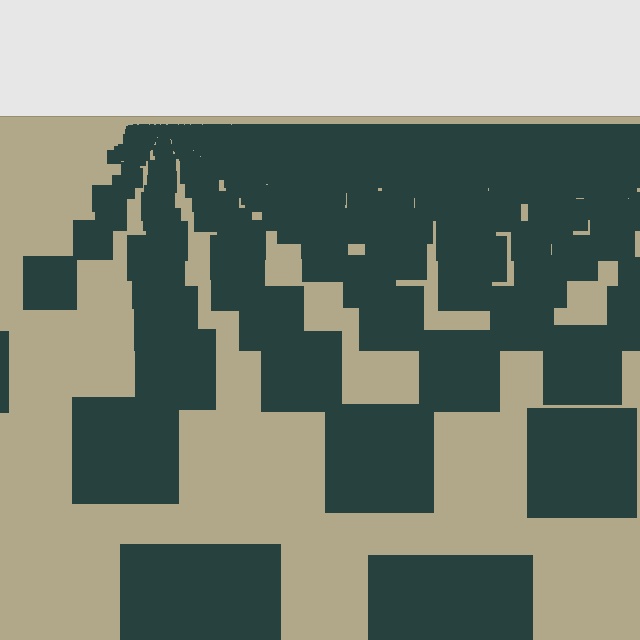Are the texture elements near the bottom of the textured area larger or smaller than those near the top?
Larger. Near the bottom, elements are closer to the viewer and appear at a bigger on-screen size.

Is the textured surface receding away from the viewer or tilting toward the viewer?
The surface is receding away from the viewer. Texture elements get smaller and denser toward the top.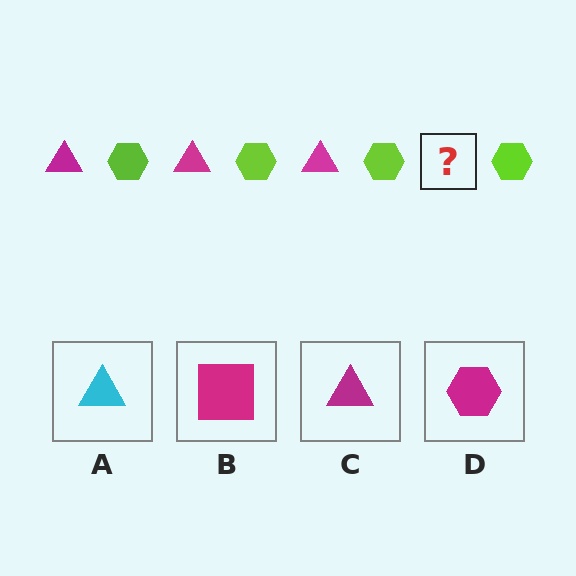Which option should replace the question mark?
Option C.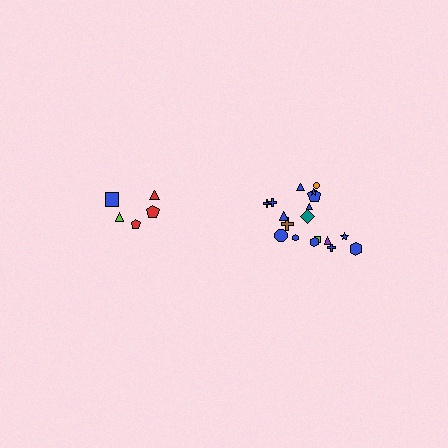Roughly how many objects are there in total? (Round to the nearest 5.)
Roughly 25 objects in total.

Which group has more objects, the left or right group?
The right group.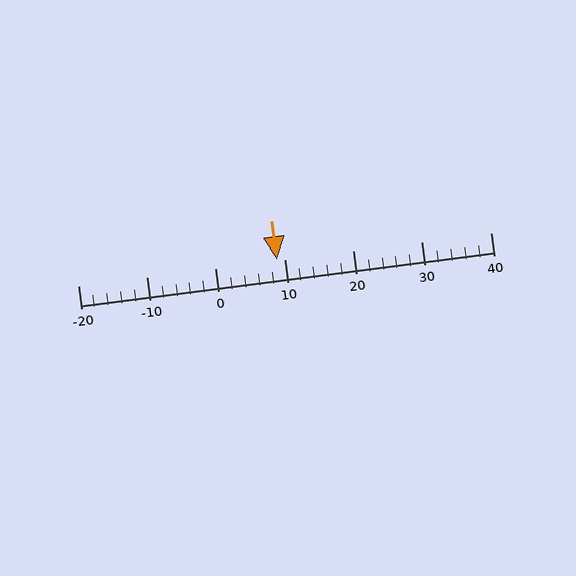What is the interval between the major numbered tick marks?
The major tick marks are spaced 10 units apart.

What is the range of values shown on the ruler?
The ruler shows values from -20 to 40.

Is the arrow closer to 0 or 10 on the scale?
The arrow is closer to 10.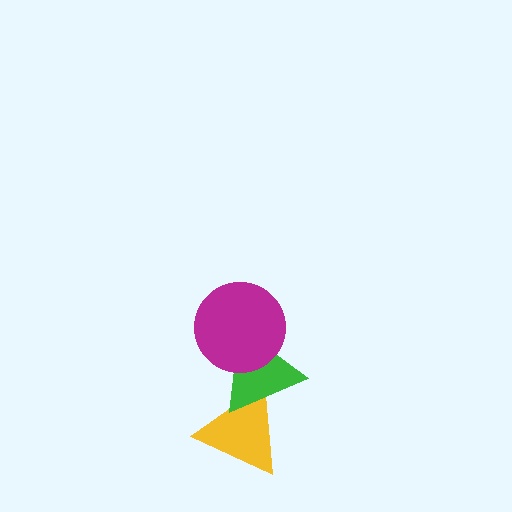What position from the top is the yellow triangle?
The yellow triangle is 3rd from the top.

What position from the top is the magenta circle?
The magenta circle is 1st from the top.